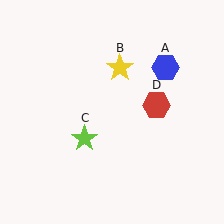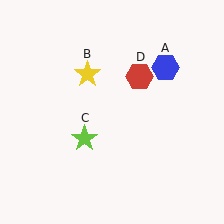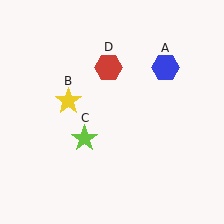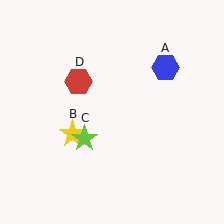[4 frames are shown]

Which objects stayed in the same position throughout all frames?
Blue hexagon (object A) and lime star (object C) remained stationary.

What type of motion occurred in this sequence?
The yellow star (object B), red hexagon (object D) rotated counterclockwise around the center of the scene.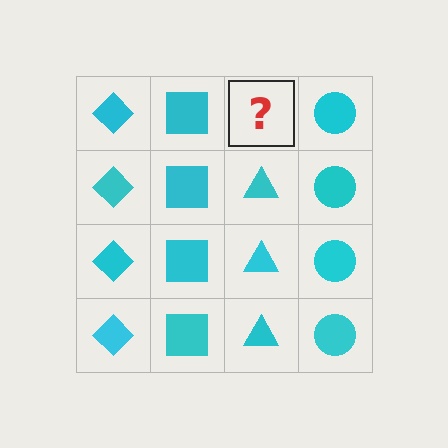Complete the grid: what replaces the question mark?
The question mark should be replaced with a cyan triangle.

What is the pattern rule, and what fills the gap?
The rule is that each column has a consistent shape. The gap should be filled with a cyan triangle.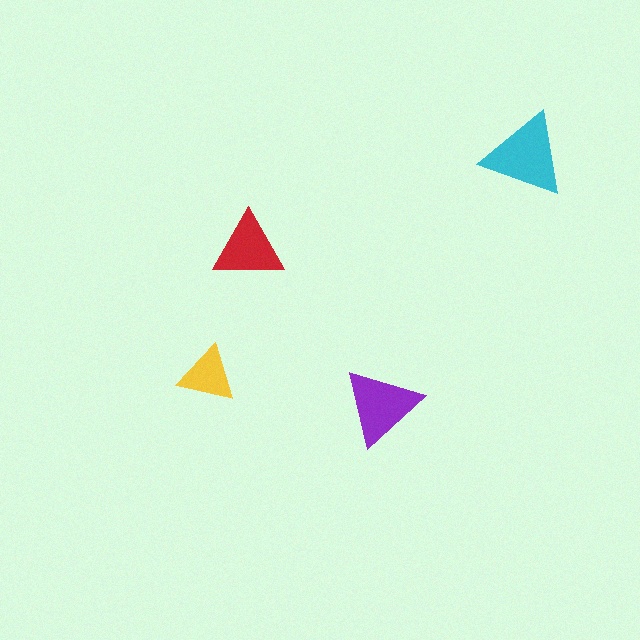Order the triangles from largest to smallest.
the cyan one, the purple one, the red one, the yellow one.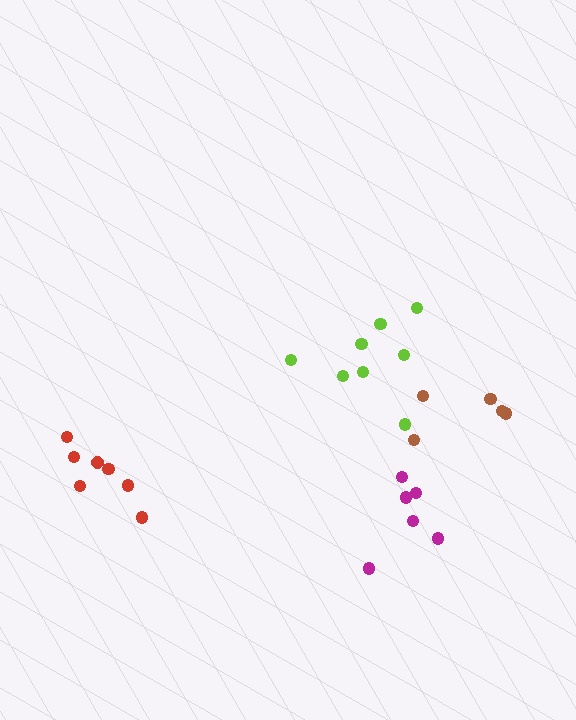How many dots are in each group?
Group 1: 8 dots, Group 2: 7 dots, Group 3: 6 dots, Group 4: 5 dots (26 total).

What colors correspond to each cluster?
The clusters are colored: lime, red, magenta, brown.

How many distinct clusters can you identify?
There are 4 distinct clusters.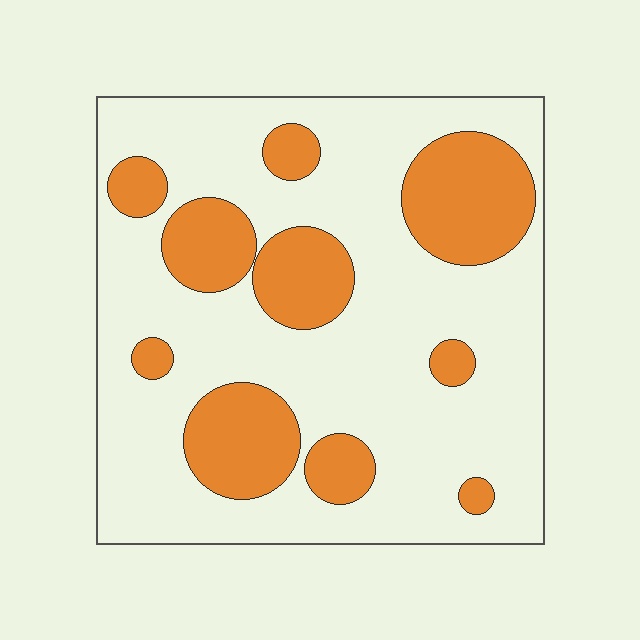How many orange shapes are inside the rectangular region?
10.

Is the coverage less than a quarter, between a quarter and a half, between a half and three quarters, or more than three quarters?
Between a quarter and a half.